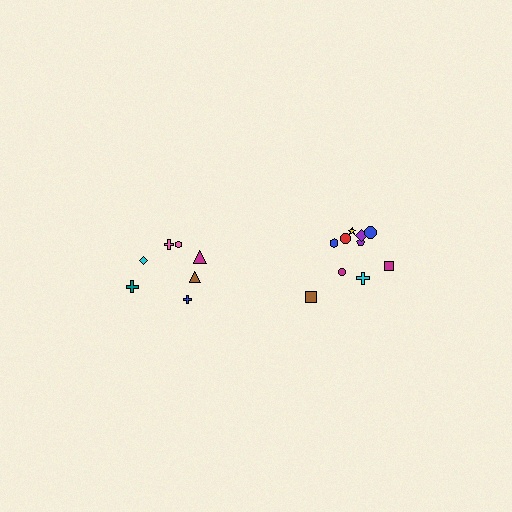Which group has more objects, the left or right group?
The right group.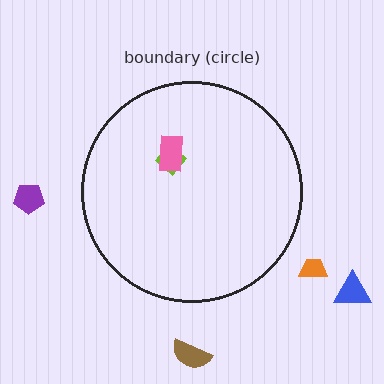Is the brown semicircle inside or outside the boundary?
Outside.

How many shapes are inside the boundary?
2 inside, 4 outside.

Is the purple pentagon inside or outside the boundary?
Outside.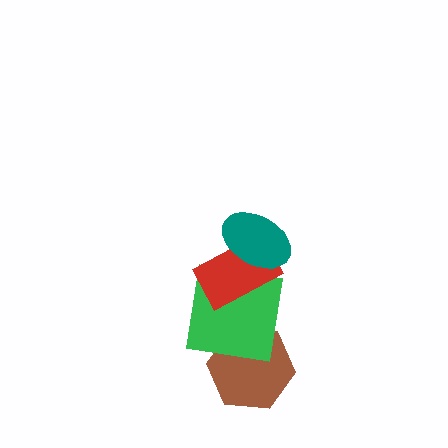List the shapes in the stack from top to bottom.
From top to bottom: the teal ellipse, the red rectangle, the green square, the brown hexagon.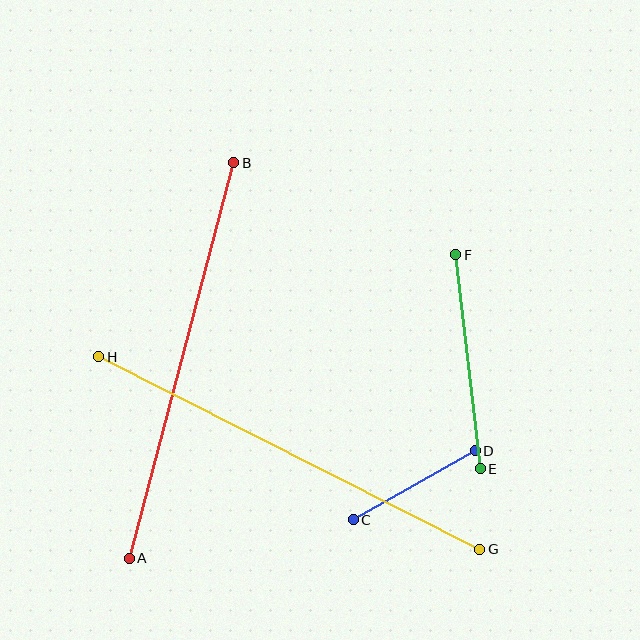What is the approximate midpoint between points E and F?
The midpoint is at approximately (468, 362) pixels.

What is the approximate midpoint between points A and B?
The midpoint is at approximately (181, 361) pixels.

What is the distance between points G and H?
The distance is approximately 427 pixels.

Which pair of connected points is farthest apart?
Points G and H are farthest apart.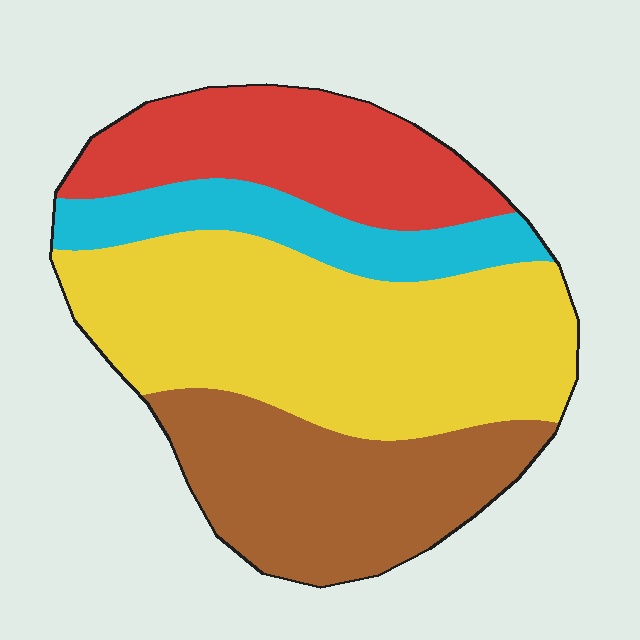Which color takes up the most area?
Yellow, at roughly 40%.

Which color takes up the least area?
Cyan, at roughly 15%.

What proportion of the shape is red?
Red takes up about one fifth (1/5) of the shape.